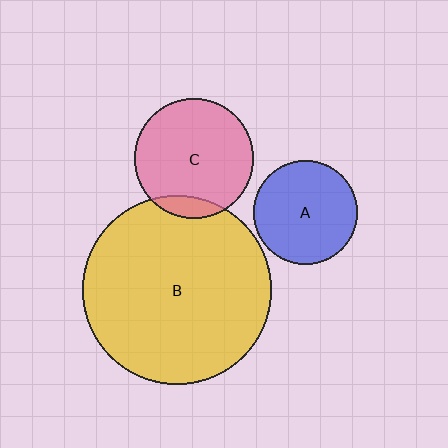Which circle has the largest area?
Circle B (yellow).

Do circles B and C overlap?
Yes.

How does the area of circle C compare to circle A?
Approximately 1.3 times.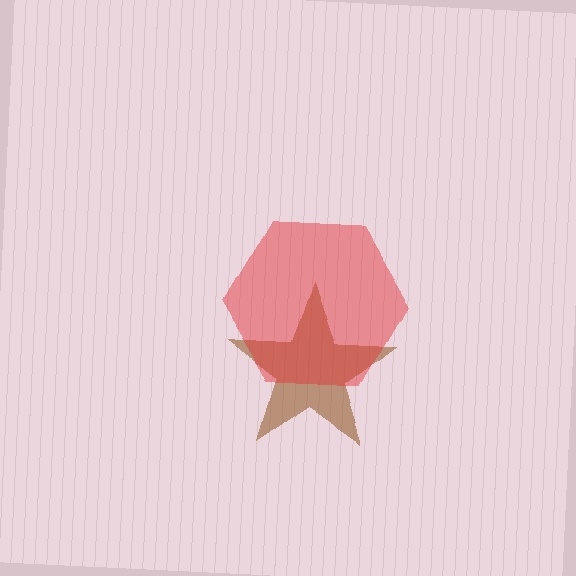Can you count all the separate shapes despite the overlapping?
Yes, there are 2 separate shapes.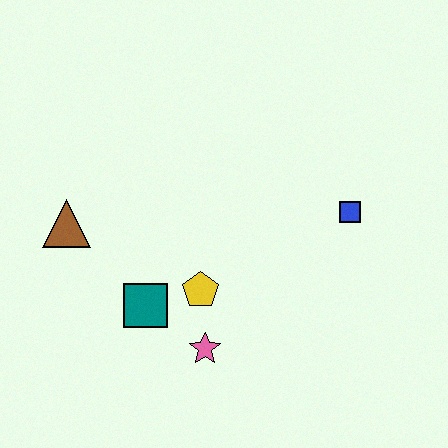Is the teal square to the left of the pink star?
Yes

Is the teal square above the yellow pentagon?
No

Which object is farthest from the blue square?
The brown triangle is farthest from the blue square.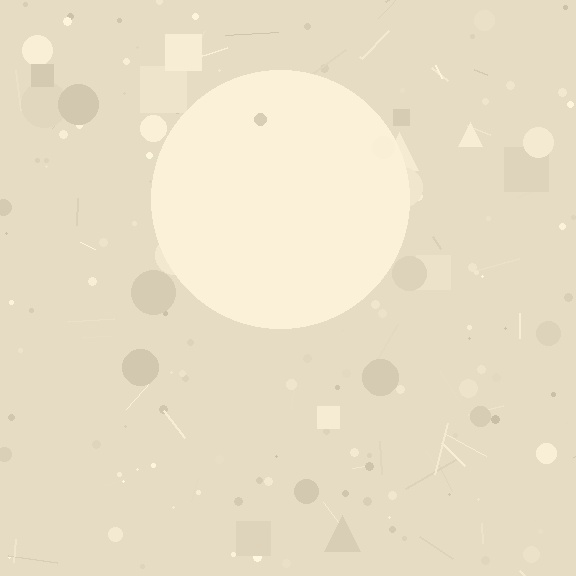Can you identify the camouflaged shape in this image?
The camouflaged shape is a circle.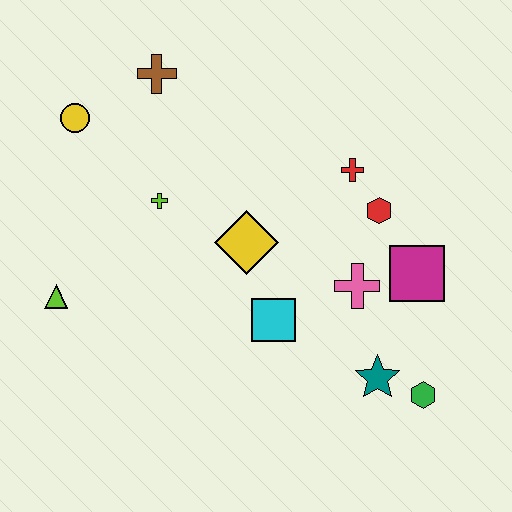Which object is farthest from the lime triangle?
The green hexagon is farthest from the lime triangle.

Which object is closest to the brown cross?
The yellow circle is closest to the brown cross.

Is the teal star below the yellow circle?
Yes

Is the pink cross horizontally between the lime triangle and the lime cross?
No